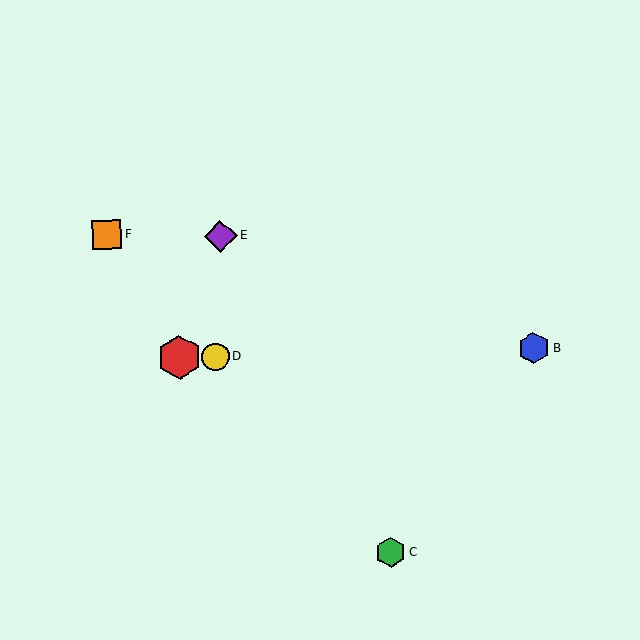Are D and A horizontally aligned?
Yes, both are at y≈357.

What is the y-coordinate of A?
Object A is at y≈358.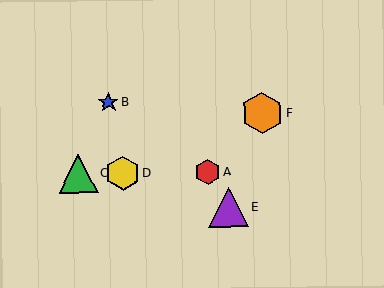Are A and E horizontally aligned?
No, A is at y≈172 and E is at y≈207.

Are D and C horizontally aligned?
Yes, both are at y≈173.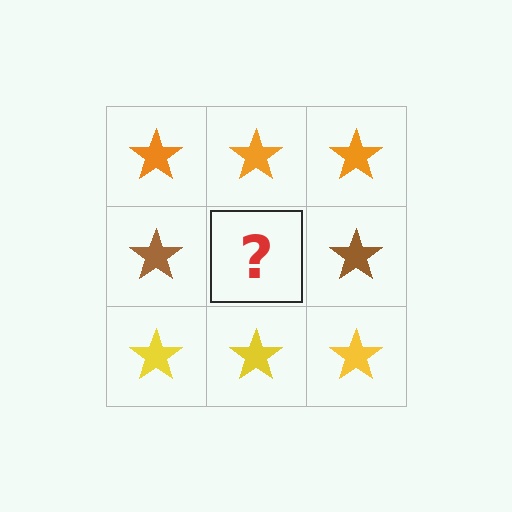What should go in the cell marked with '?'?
The missing cell should contain a brown star.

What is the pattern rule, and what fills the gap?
The rule is that each row has a consistent color. The gap should be filled with a brown star.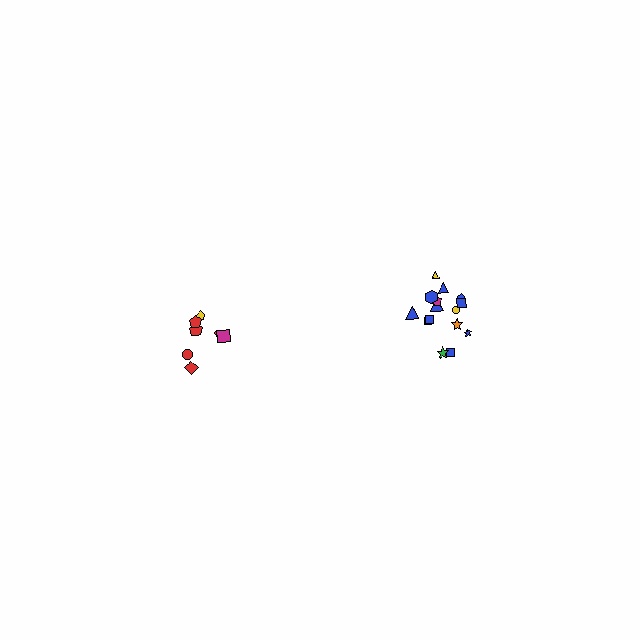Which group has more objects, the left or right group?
The right group.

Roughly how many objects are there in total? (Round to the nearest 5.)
Roughly 20 objects in total.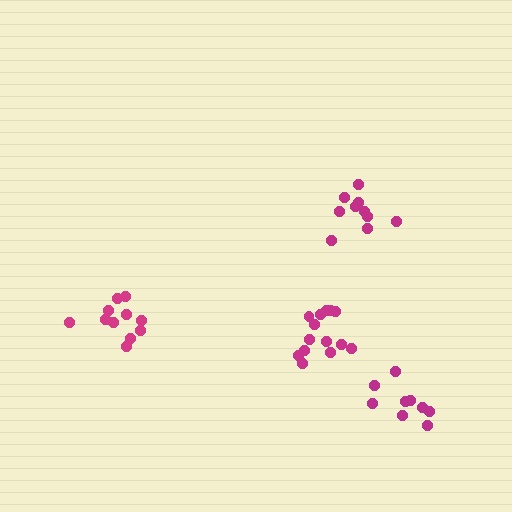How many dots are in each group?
Group 1: 10 dots, Group 2: 14 dots, Group 3: 11 dots, Group 4: 9 dots (44 total).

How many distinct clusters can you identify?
There are 4 distinct clusters.